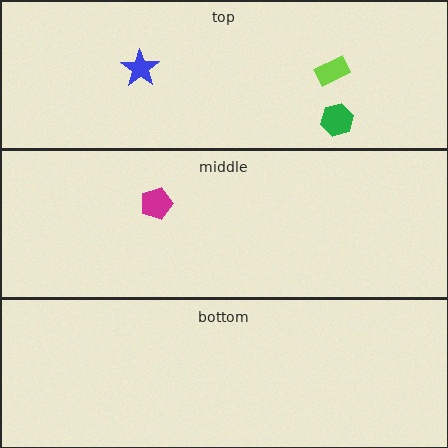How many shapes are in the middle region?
1.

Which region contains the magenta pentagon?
The middle region.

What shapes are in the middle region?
The magenta pentagon.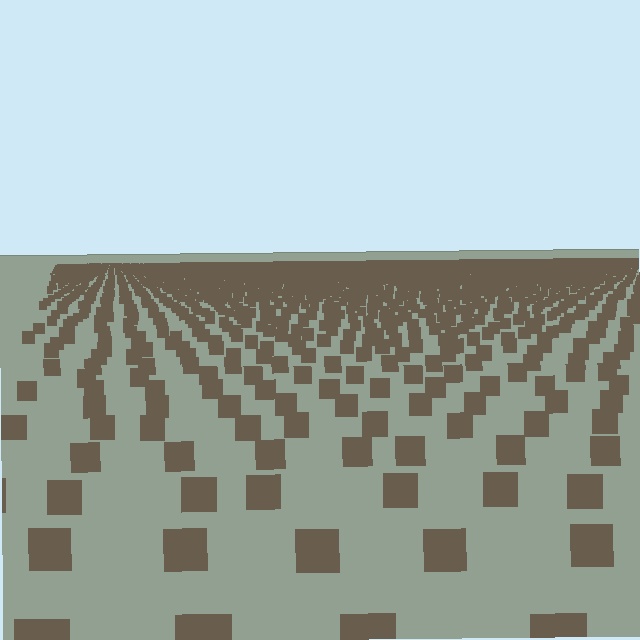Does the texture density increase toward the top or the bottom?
Density increases toward the top.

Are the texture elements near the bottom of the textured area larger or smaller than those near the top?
Larger. Near the bottom, elements are closer to the viewer and appear at a bigger on-screen size.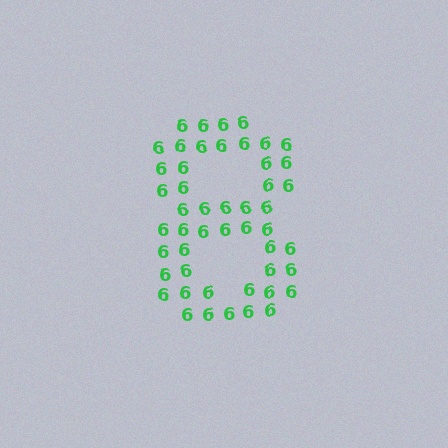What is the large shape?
The large shape is the digit 8.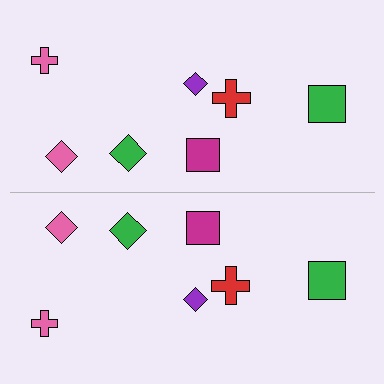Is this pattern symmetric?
Yes, this pattern has bilateral (reflection) symmetry.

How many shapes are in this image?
There are 14 shapes in this image.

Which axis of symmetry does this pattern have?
The pattern has a horizontal axis of symmetry running through the center of the image.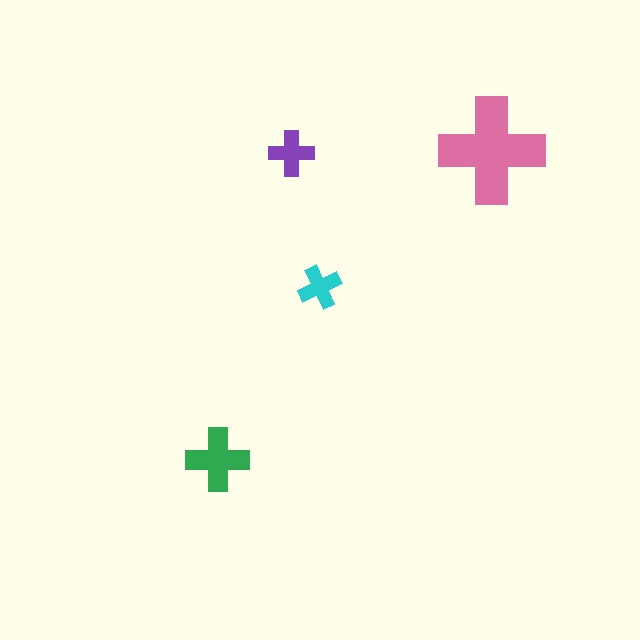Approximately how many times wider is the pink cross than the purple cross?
About 2.5 times wider.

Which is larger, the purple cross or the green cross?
The green one.